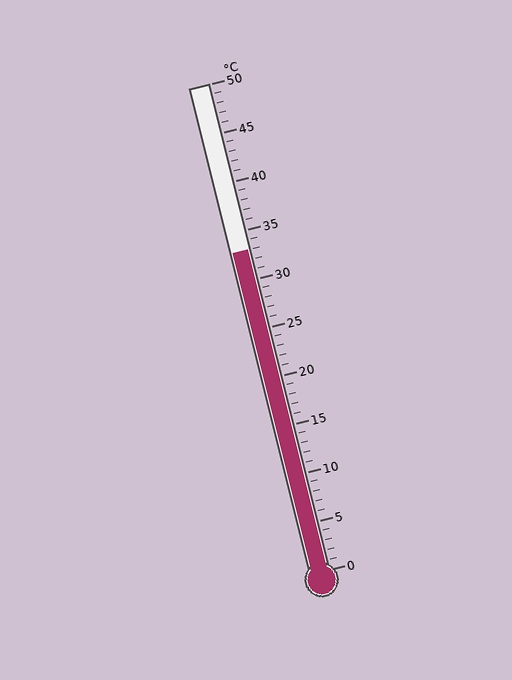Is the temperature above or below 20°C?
The temperature is above 20°C.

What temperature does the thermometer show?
The thermometer shows approximately 33°C.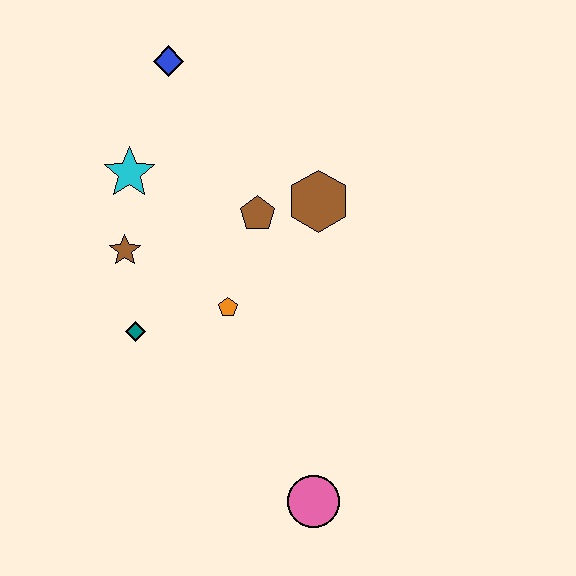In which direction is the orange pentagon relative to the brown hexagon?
The orange pentagon is below the brown hexagon.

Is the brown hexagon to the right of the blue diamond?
Yes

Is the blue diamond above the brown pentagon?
Yes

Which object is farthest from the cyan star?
The pink circle is farthest from the cyan star.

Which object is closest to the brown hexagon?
The brown pentagon is closest to the brown hexagon.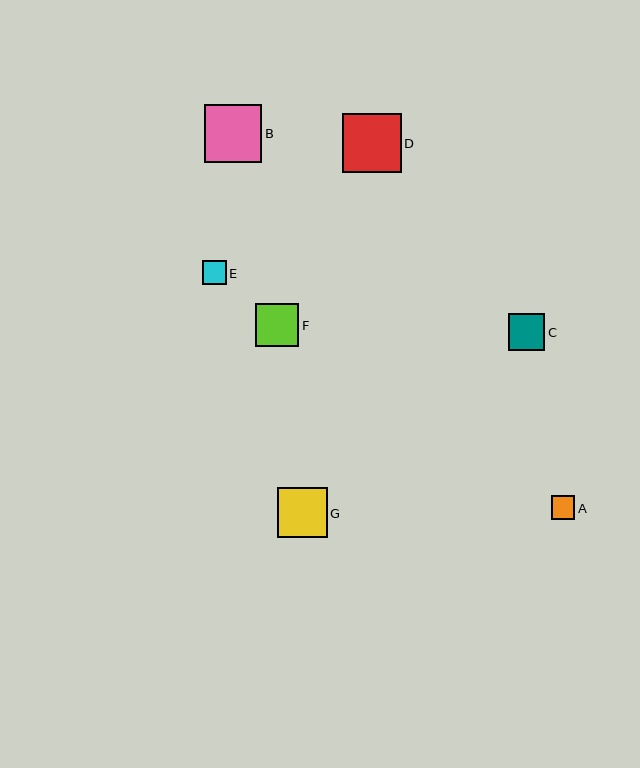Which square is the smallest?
Square A is the smallest with a size of approximately 23 pixels.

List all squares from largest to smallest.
From largest to smallest: D, B, G, F, C, E, A.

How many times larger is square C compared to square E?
Square C is approximately 1.5 times the size of square E.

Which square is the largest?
Square D is the largest with a size of approximately 59 pixels.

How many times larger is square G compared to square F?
Square G is approximately 1.1 times the size of square F.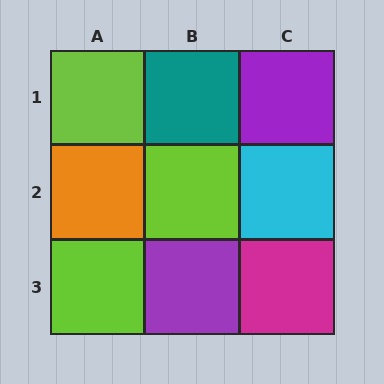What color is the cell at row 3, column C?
Magenta.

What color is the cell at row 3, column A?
Lime.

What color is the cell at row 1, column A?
Lime.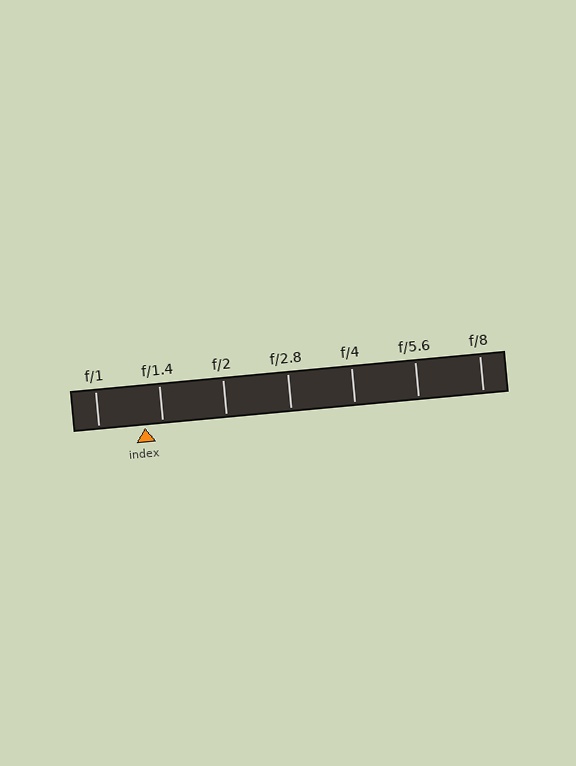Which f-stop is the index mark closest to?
The index mark is closest to f/1.4.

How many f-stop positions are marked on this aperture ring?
There are 7 f-stop positions marked.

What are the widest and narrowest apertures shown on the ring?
The widest aperture shown is f/1 and the narrowest is f/8.